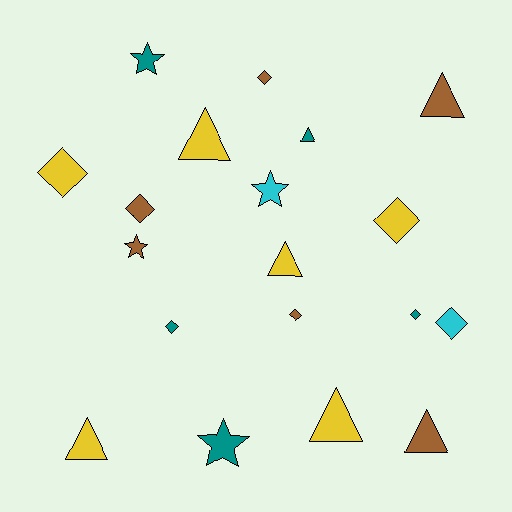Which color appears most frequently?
Brown, with 6 objects.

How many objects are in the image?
There are 19 objects.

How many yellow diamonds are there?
There are 2 yellow diamonds.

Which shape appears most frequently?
Diamond, with 8 objects.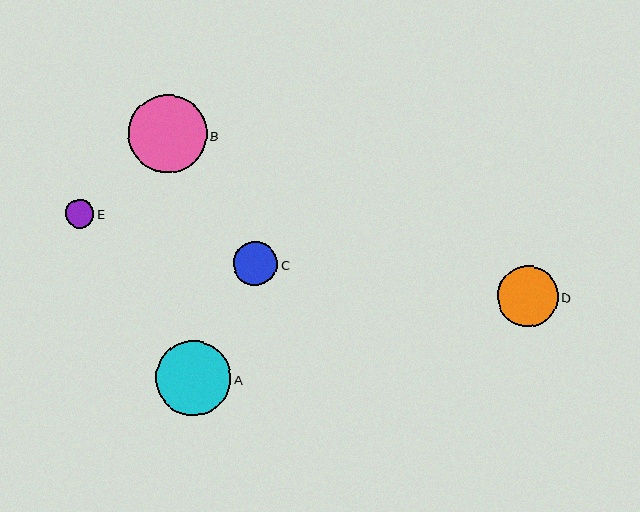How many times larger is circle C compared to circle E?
Circle C is approximately 1.6 times the size of circle E.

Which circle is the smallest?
Circle E is the smallest with a size of approximately 29 pixels.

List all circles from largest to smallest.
From largest to smallest: B, A, D, C, E.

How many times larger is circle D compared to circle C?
Circle D is approximately 1.4 times the size of circle C.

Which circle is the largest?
Circle B is the largest with a size of approximately 78 pixels.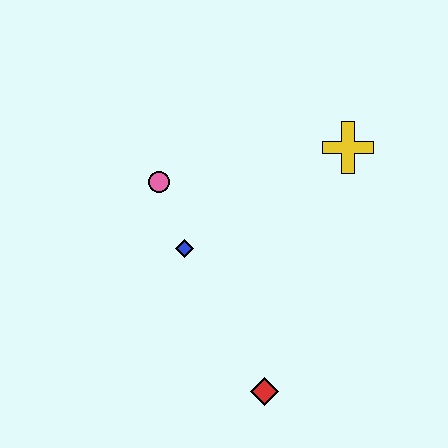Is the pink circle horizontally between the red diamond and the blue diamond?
No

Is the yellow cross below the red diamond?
No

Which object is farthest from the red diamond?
The yellow cross is farthest from the red diamond.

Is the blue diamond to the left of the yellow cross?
Yes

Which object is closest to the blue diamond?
The pink circle is closest to the blue diamond.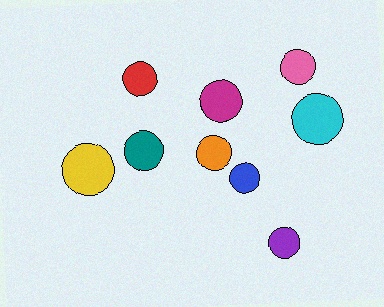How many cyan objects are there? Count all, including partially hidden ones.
There is 1 cyan object.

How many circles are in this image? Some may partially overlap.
There are 9 circles.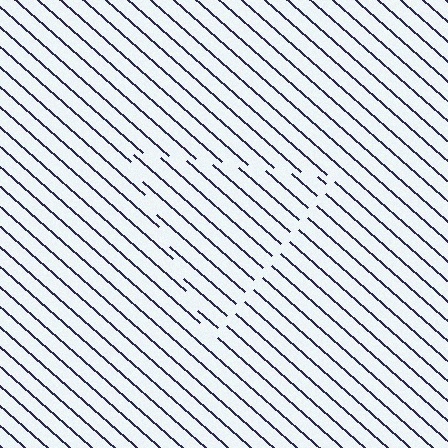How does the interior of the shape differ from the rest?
The interior of the shape contains the same grating, shifted by half a period — the contour is defined by the phase discontinuity where line-ends from the inner and outer gratings abut.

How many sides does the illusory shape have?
3 sides — the line-ends trace a triangle.